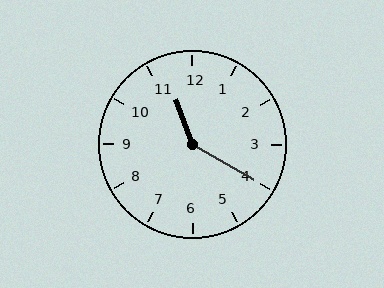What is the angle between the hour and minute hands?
Approximately 140 degrees.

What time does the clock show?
11:20.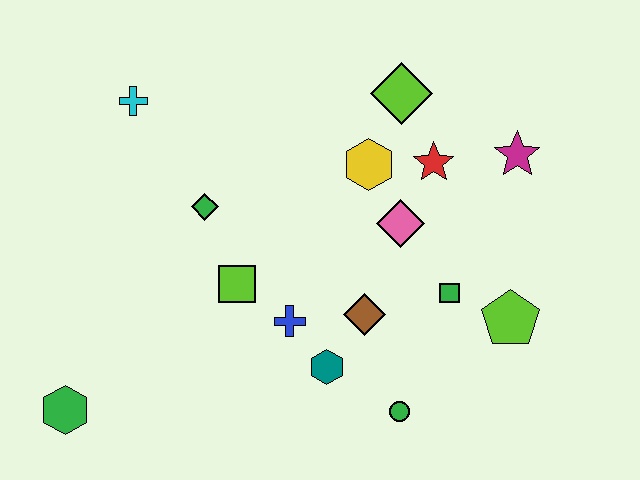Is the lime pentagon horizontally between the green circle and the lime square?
No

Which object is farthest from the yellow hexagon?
The green hexagon is farthest from the yellow hexagon.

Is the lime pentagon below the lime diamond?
Yes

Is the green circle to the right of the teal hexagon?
Yes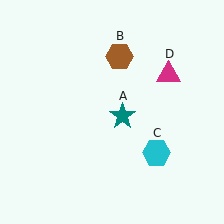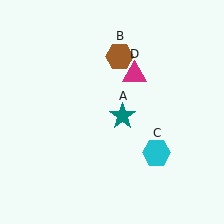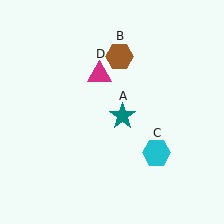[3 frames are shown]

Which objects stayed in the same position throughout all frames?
Teal star (object A) and brown hexagon (object B) and cyan hexagon (object C) remained stationary.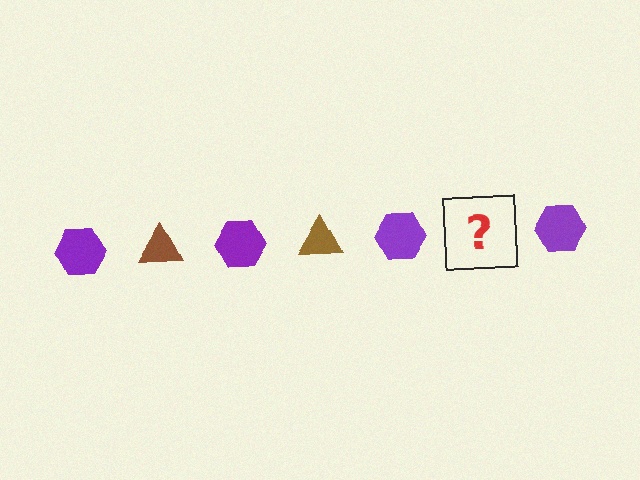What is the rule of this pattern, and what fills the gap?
The rule is that the pattern alternates between purple hexagon and brown triangle. The gap should be filled with a brown triangle.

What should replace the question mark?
The question mark should be replaced with a brown triangle.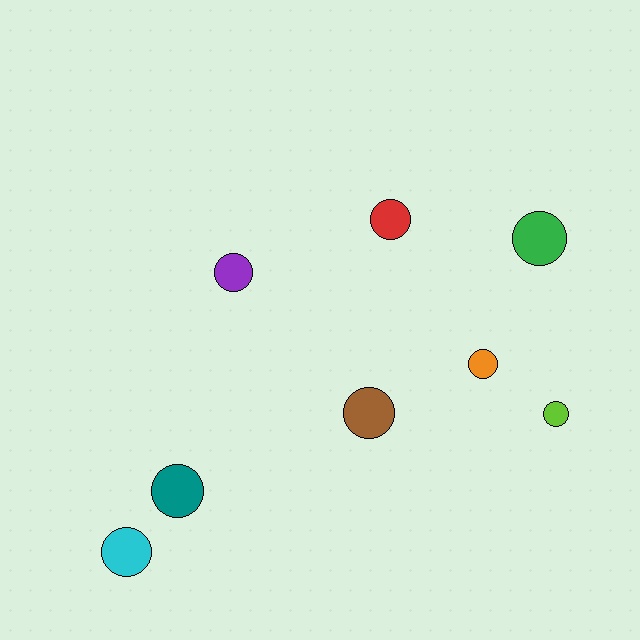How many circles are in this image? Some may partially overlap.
There are 8 circles.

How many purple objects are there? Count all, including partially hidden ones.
There is 1 purple object.